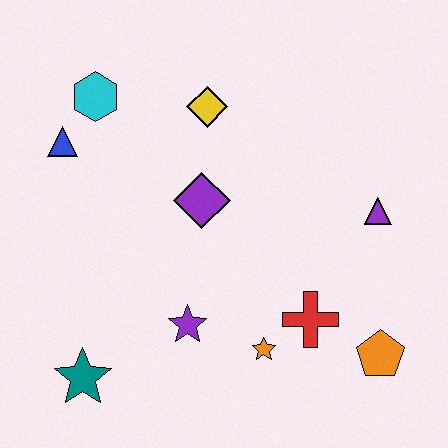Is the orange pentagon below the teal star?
No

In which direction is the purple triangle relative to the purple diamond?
The purple triangle is to the right of the purple diamond.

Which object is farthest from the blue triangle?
The orange pentagon is farthest from the blue triangle.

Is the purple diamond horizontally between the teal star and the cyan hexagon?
No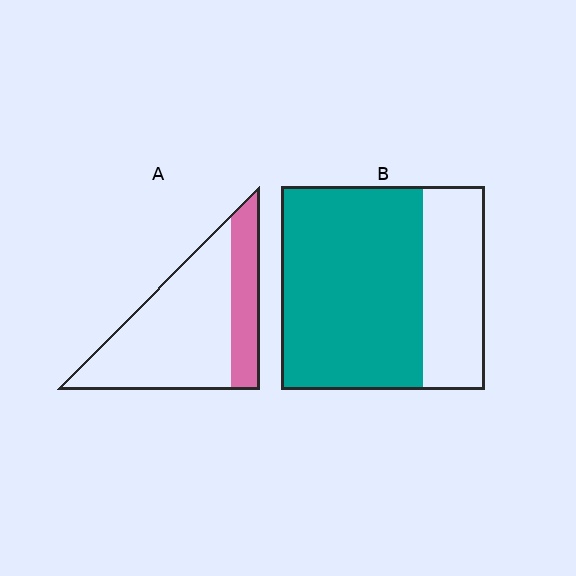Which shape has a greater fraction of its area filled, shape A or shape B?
Shape B.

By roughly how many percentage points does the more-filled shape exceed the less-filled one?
By roughly 45 percentage points (B over A).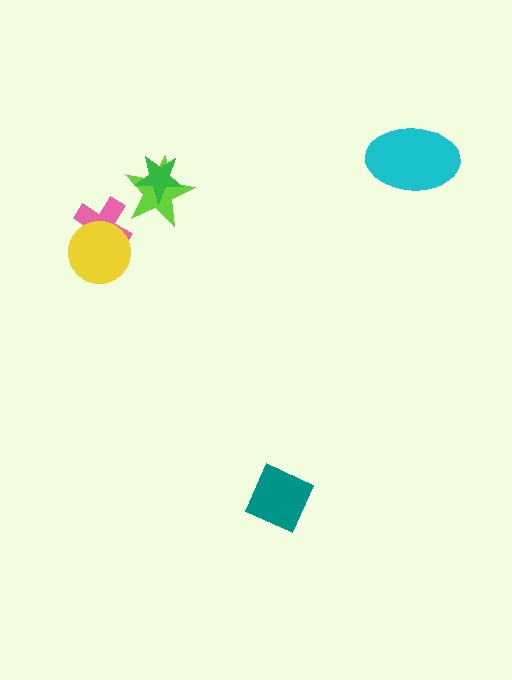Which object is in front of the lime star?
The green star is in front of the lime star.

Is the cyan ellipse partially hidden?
No, no other shape covers it.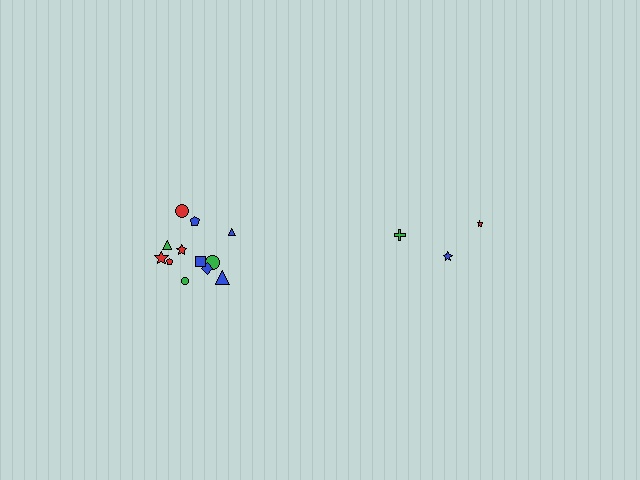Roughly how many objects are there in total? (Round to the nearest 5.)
Roughly 15 objects in total.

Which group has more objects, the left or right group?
The left group.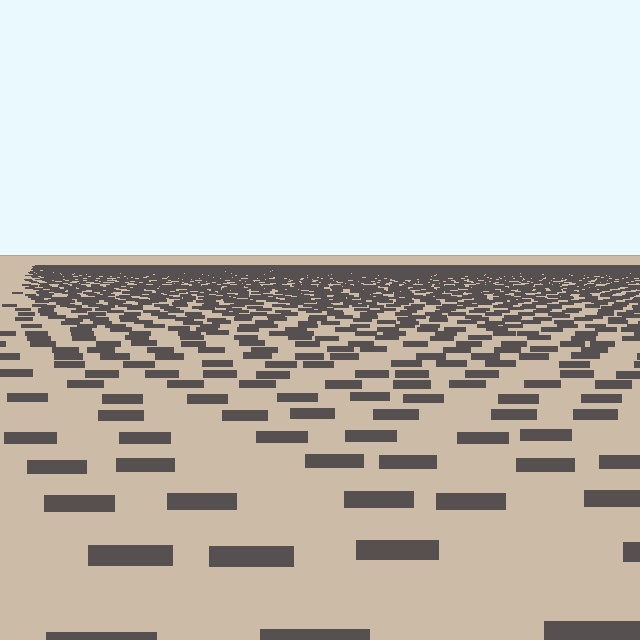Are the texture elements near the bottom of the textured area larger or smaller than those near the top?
Larger. Near the bottom, elements are closer to the viewer and appear at a bigger on-screen size.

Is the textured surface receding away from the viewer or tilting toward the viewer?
The surface is receding away from the viewer. Texture elements get smaller and denser toward the top.